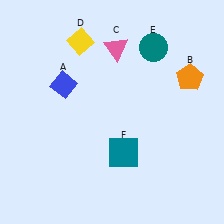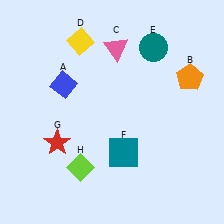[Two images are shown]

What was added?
A red star (G), a lime diamond (H) were added in Image 2.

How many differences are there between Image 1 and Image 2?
There are 2 differences between the two images.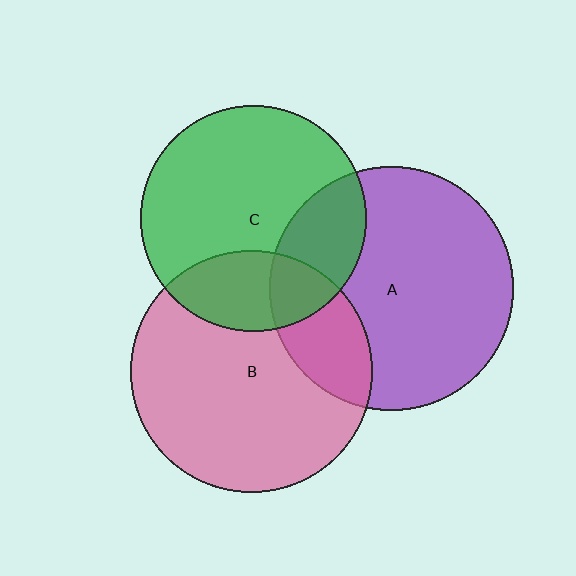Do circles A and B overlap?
Yes.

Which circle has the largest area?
Circle A (purple).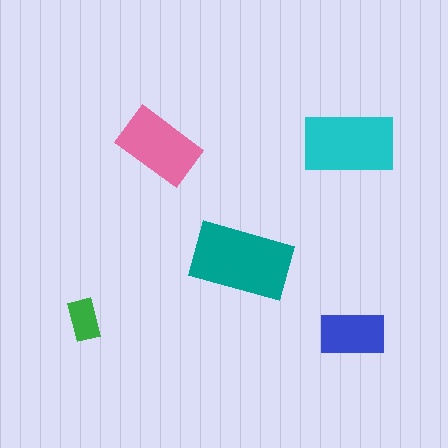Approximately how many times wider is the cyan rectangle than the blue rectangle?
About 1.5 times wider.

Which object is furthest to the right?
The blue rectangle is rightmost.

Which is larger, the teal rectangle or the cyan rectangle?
The teal one.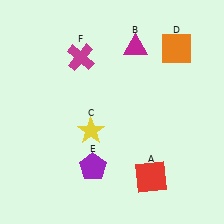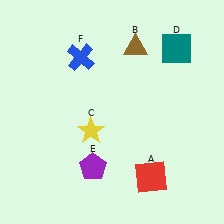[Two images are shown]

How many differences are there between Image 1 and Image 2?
There are 3 differences between the two images.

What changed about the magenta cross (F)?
In Image 1, F is magenta. In Image 2, it changed to blue.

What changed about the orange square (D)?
In Image 1, D is orange. In Image 2, it changed to teal.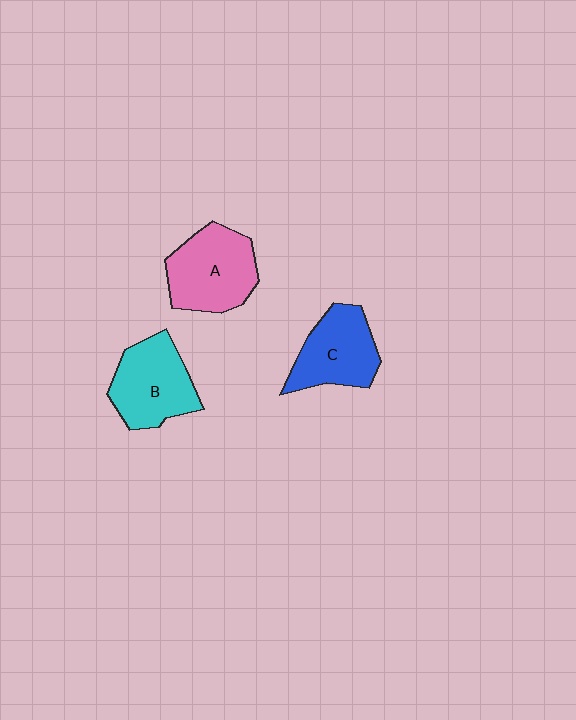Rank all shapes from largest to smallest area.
From largest to smallest: A (pink), B (cyan), C (blue).